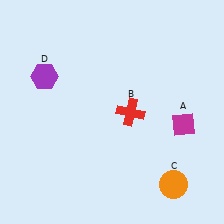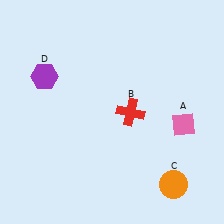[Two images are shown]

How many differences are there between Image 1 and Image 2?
There is 1 difference between the two images.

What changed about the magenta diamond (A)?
In Image 1, A is magenta. In Image 2, it changed to pink.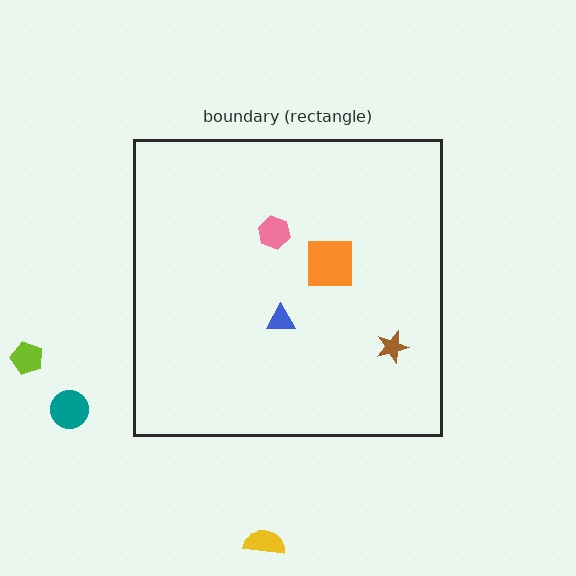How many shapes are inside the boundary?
4 inside, 3 outside.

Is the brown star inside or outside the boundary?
Inside.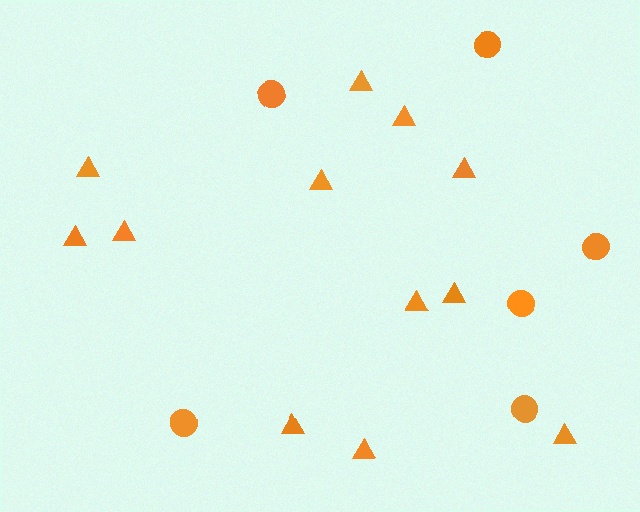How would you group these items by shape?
There are 2 groups: one group of circles (6) and one group of triangles (12).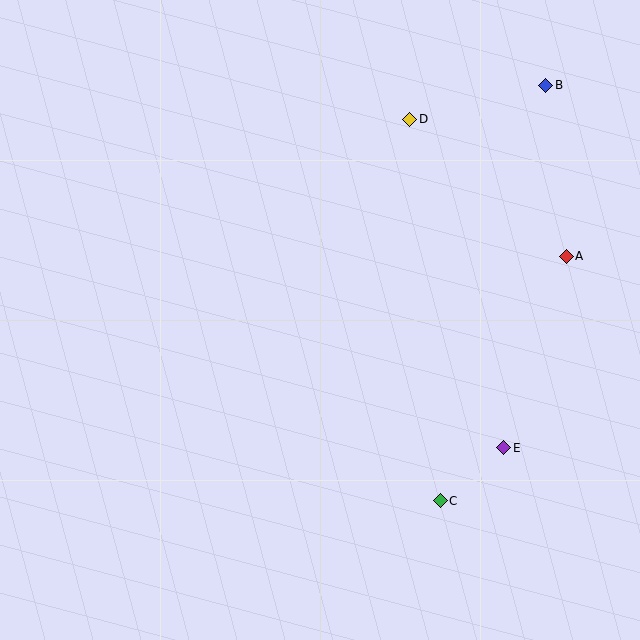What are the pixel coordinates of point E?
Point E is at (504, 448).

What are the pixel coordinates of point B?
Point B is at (546, 85).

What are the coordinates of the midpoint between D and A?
The midpoint between D and A is at (488, 188).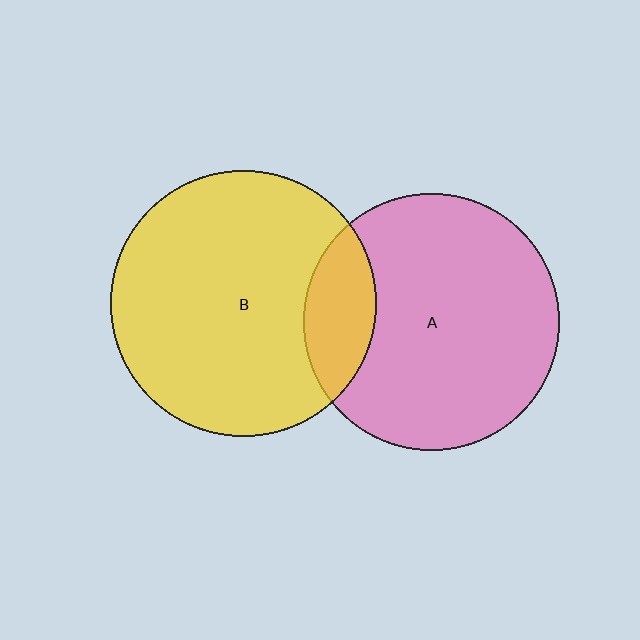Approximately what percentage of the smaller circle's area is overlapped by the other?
Approximately 15%.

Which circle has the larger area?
Circle B (yellow).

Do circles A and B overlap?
Yes.